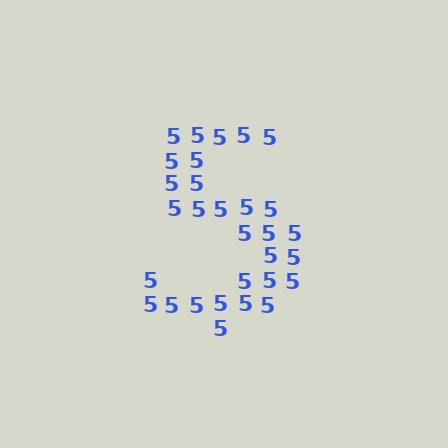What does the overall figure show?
The overall figure shows the digit 5.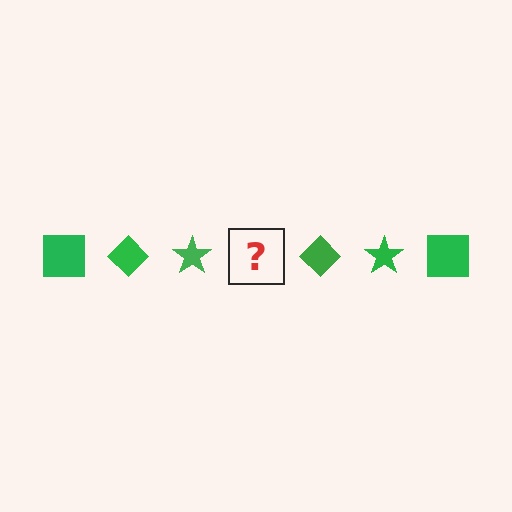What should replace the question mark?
The question mark should be replaced with a green square.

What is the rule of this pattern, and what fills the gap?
The rule is that the pattern cycles through square, diamond, star shapes in green. The gap should be filled with a green square.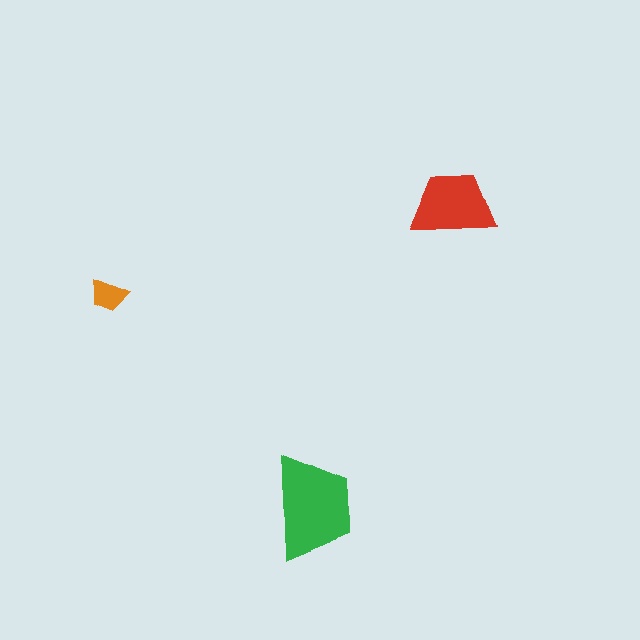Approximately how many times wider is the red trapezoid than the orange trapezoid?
About 2 times wider.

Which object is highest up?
The red trapezoid is topmost.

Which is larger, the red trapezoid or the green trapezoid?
The green one.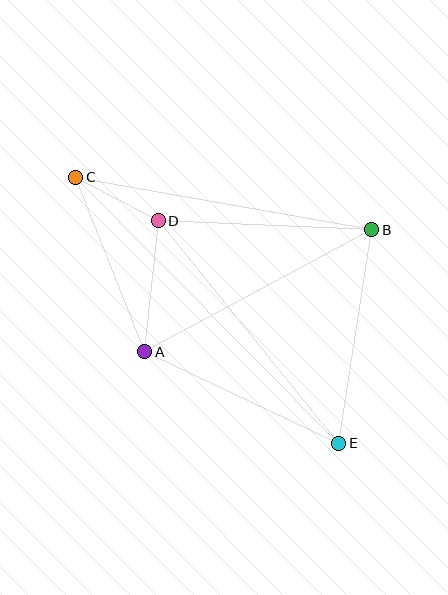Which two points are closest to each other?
Points C and D are closest to each other.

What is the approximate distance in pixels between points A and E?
The distance between A and E is approximately 215 pixels.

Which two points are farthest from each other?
Points C and E are farthest from each other.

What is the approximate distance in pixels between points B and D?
The distance between B and D is approximately 214 pixels.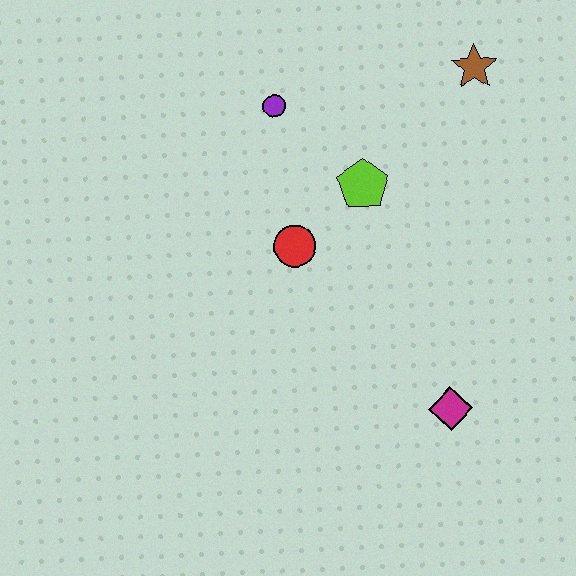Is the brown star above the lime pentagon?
Yes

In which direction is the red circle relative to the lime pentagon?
The red circle is to the left of the lime pentagon.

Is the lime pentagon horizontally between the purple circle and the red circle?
No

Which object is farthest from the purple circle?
The magenta diamond is farthest from the purple circle.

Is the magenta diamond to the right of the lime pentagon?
Yes